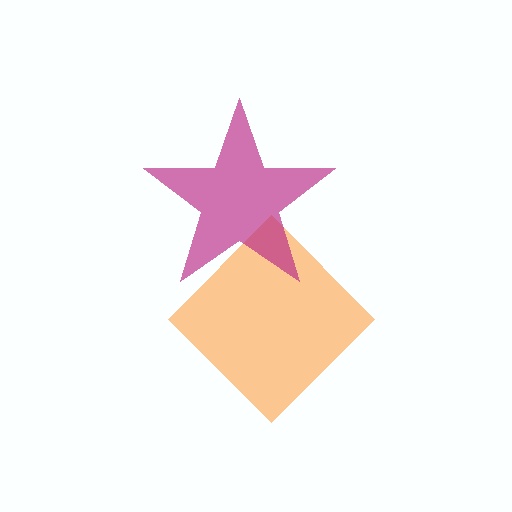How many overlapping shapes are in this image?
There are 2 overlapping shapes in the image.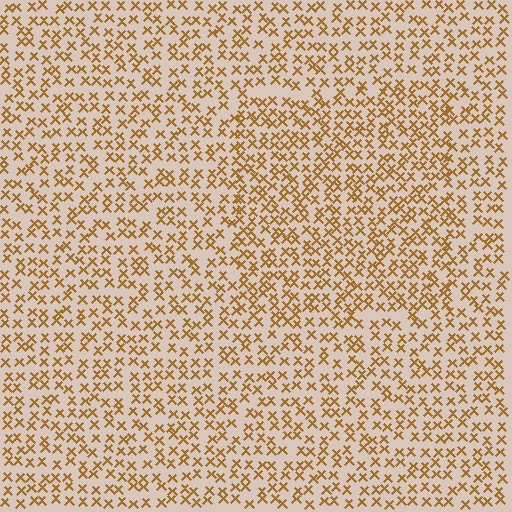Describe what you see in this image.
The image contains small brown elements arranged at two different densities. A rectangle-shaped region is visible where the elements are more densely packed than the surrounding area.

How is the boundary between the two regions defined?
The boundary is defined by a change in element density (approximately 1.4x ratio). All elements are the same color, size, and shape.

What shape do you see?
I see a rectangle.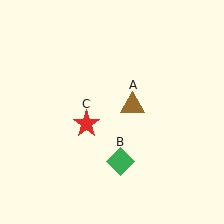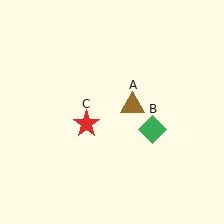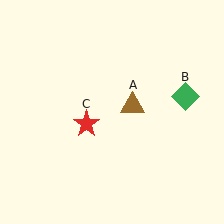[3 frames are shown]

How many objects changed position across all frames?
1 object changed position: green diamond (object B).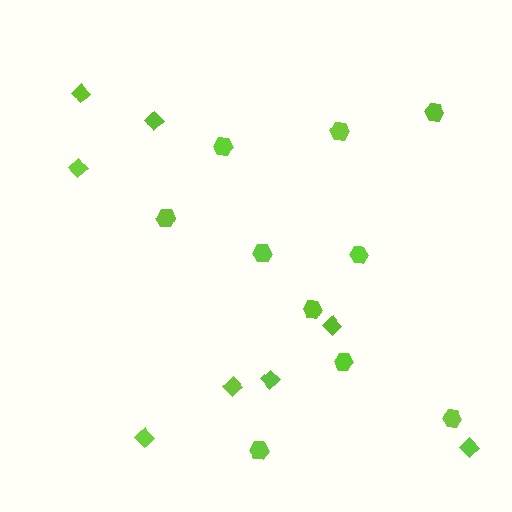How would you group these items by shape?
There are 2 groups: one group of hexagons (10) and one group of diamonds (8).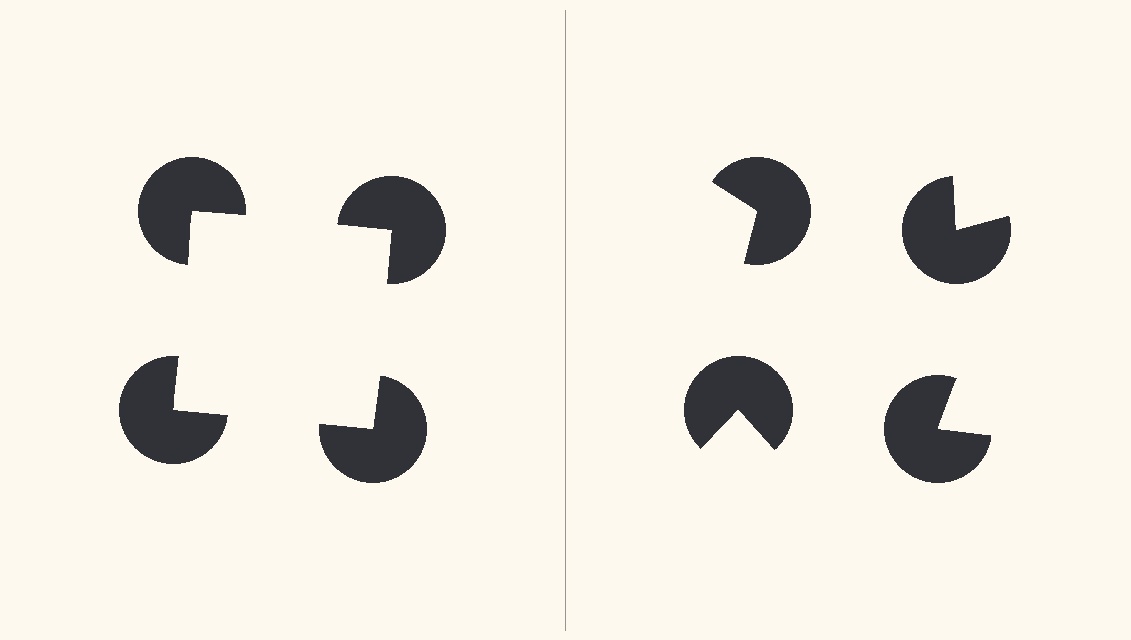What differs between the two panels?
The pac-man discs are positioned identically on both sides; only the wedge orientations differ. On the left they align to a square; on the right they are misaligned.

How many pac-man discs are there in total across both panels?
8 — 4 on each side.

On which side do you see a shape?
An illusory square appears on the left side. On the right side the wedge cuts are rotated, so no coherent shape forms.